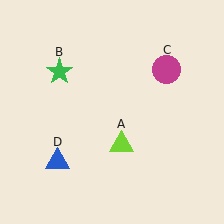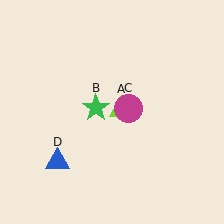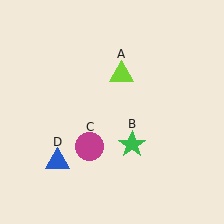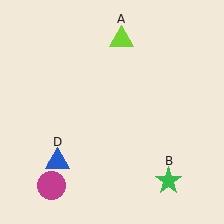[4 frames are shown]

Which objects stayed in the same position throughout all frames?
Blue triangle (object D) remained stationary.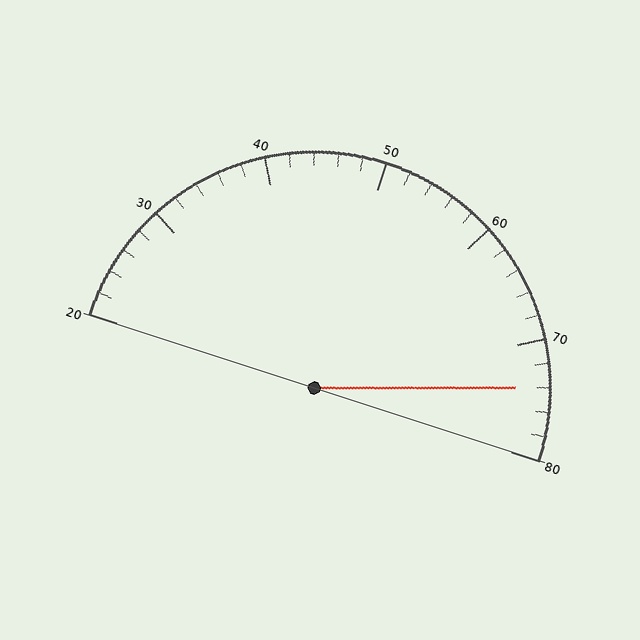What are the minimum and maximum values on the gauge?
The gauge ranges from 20 to 80.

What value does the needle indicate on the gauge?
The needle indicates approximately 74.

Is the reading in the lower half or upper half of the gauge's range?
The reading is in the upper half of the range (20 to 80).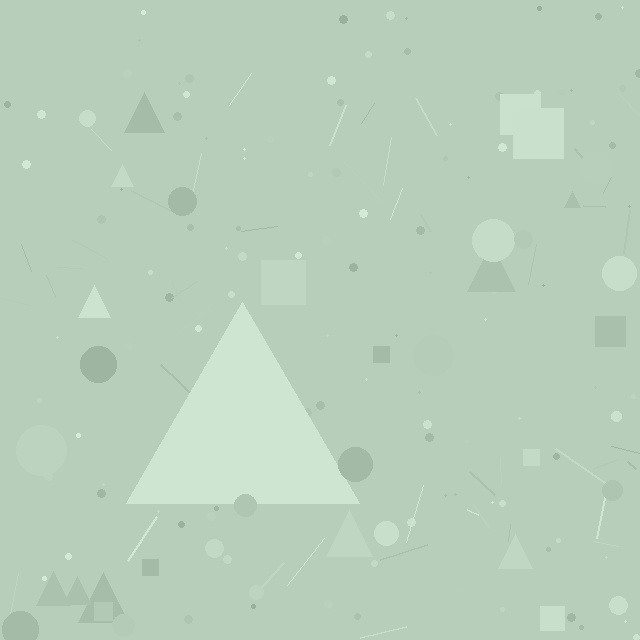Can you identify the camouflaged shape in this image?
The camouflaged shape is a triangle.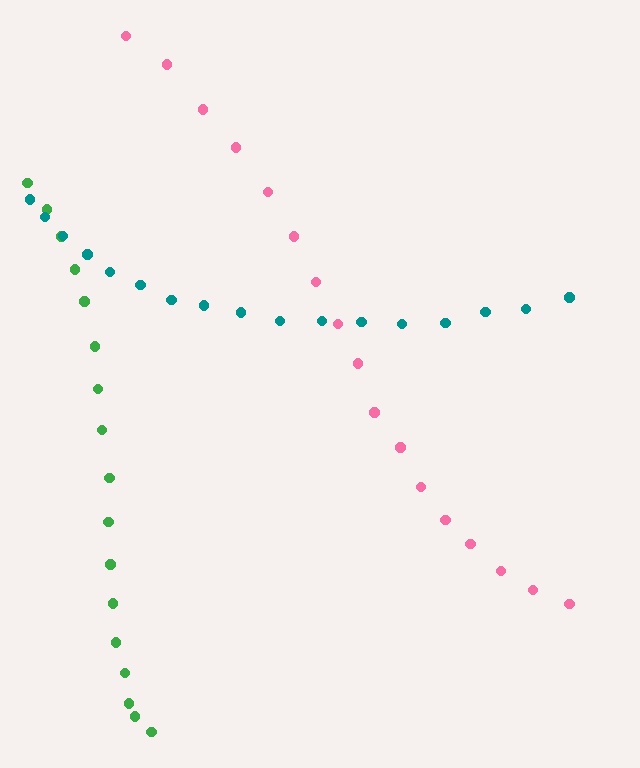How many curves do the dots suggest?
There are 3 distinct paths.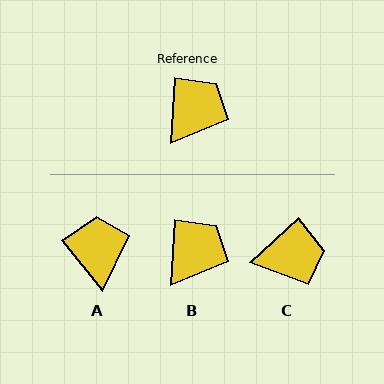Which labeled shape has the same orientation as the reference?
B.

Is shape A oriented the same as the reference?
No, it is off by about 42 degrees.